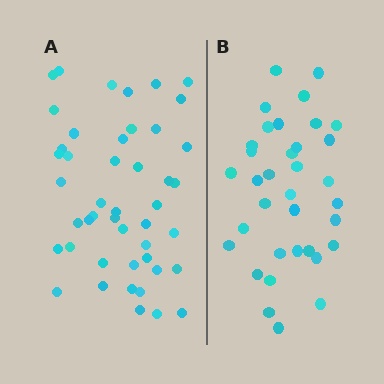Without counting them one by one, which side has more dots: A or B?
Region A (the left region) has more dots.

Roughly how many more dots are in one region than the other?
Region A has roughly 12 or so more dots than region B.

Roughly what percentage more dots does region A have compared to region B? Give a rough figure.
About 30% more.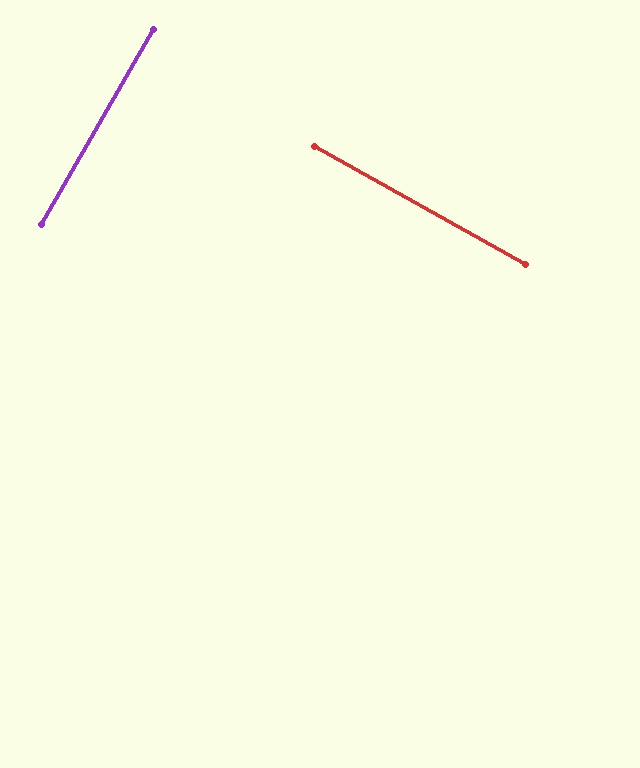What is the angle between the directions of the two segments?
Approximately 89 degrees.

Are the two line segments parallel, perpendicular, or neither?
Perpendicular — they meet at approximately 89°.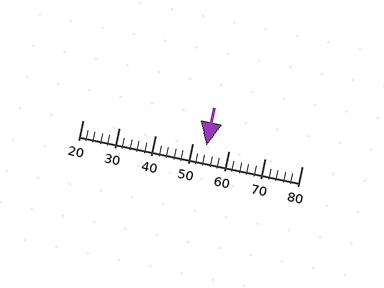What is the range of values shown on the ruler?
The ruler shows values from 20 to 80.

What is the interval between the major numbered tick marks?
The major tick marks are spaced 10 units apart.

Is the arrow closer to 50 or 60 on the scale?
The arrow is closer to 50.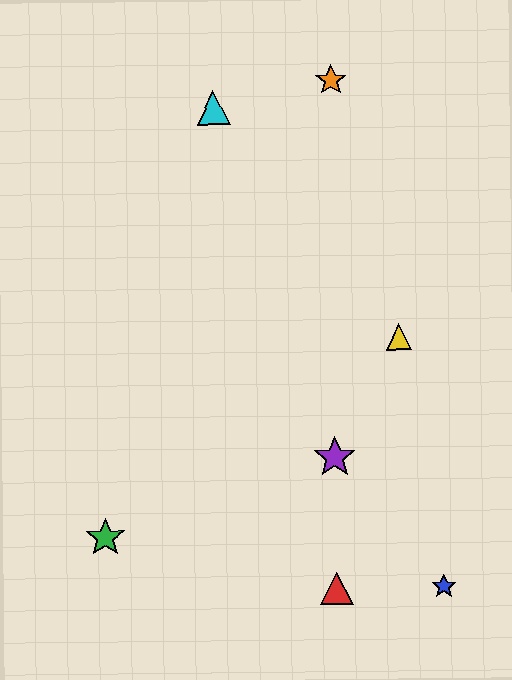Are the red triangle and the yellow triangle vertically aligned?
No, the red triangle is at x≈337 and the yellow triangle is at x≈399.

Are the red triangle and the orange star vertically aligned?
Yes, both are at x≈337.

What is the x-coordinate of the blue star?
The blue star is at x≈444.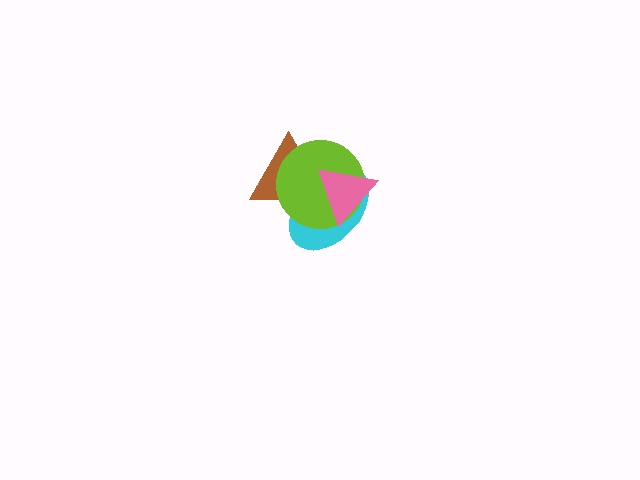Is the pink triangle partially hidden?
No, no other shape covers it.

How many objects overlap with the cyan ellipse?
3 objects overlap with the cyan ellipse.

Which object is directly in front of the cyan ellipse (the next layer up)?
The brown triangle is directly in front of the cyan ellipse.